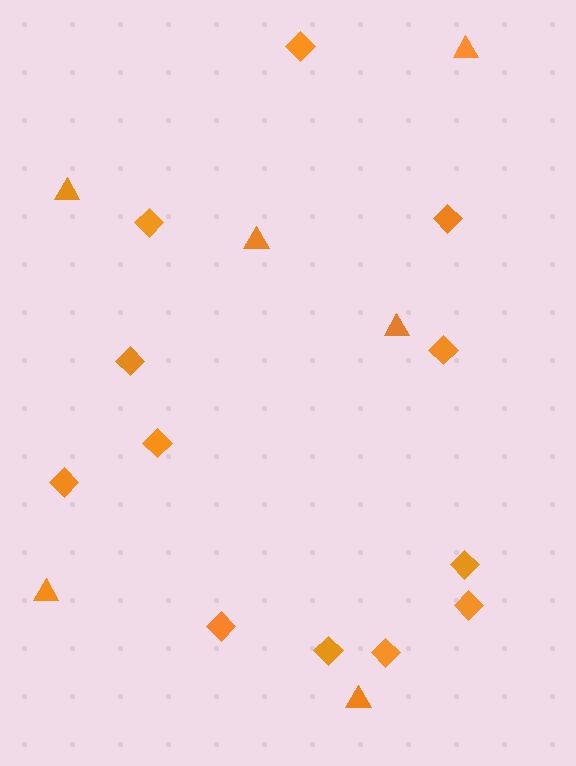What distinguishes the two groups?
There are 2 groups: one group of diamonds (12) and one group of triangles (6).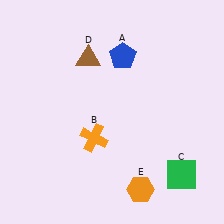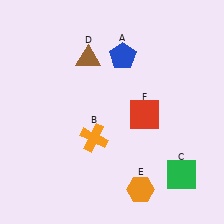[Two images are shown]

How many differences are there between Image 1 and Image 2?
There is 1 difference between the two images.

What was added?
A red square (F) was added in Image 2.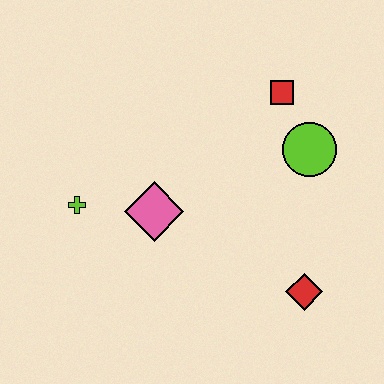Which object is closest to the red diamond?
The lime circle is closest to the red diamond.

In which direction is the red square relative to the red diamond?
The red square is above the red diamond.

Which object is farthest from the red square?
The lime cross is farthest from the red square.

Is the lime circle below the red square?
Yes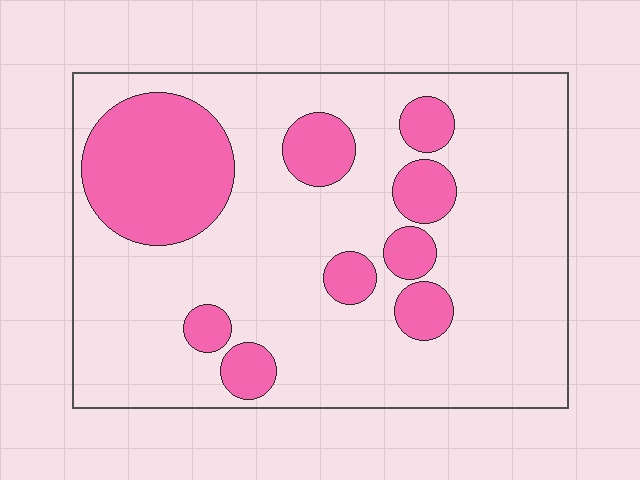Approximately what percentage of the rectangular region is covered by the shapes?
Approximately 25%.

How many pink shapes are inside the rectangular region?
9.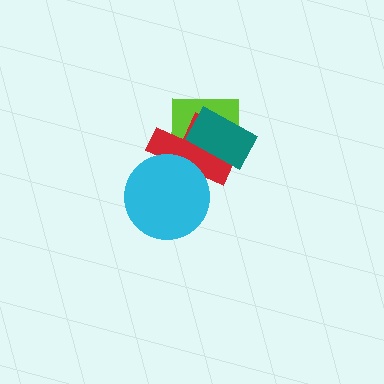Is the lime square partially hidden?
Yes, it is partially covered by another shape.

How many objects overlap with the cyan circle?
1 object overlaps with the cyan circle.